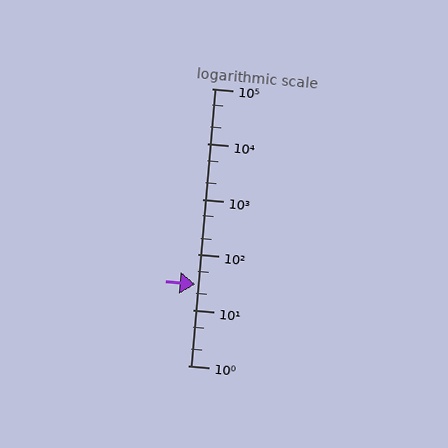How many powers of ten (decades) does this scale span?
The scale spans 5 decades, from 1 to 100000.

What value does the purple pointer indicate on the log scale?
The pointer indicates approximately 29.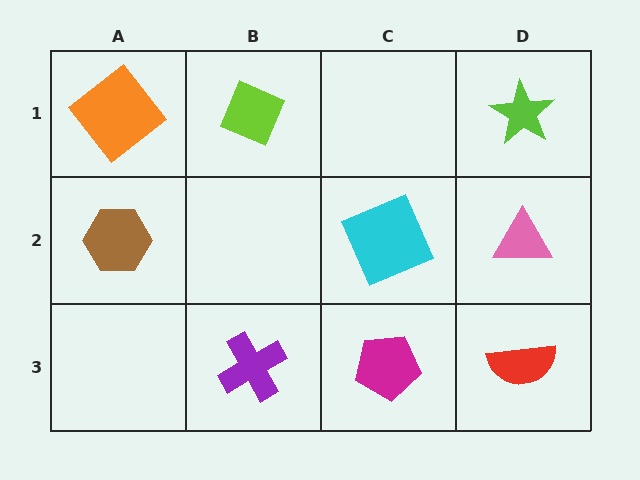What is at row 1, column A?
An orange diamond.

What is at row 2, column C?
A cyan square.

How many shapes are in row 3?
3 shapes.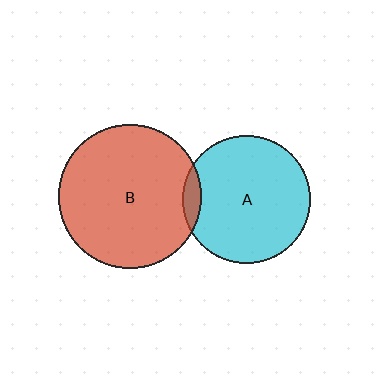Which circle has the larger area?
Circle B (red).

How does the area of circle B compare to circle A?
Approximately 1.3 times.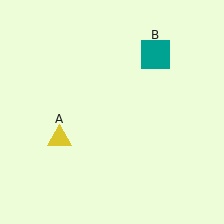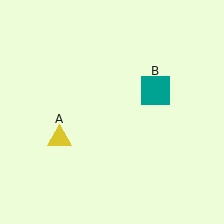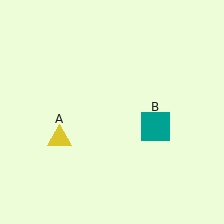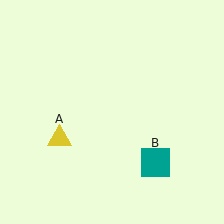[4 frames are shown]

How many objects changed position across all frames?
1 object changed position: teal square (object B).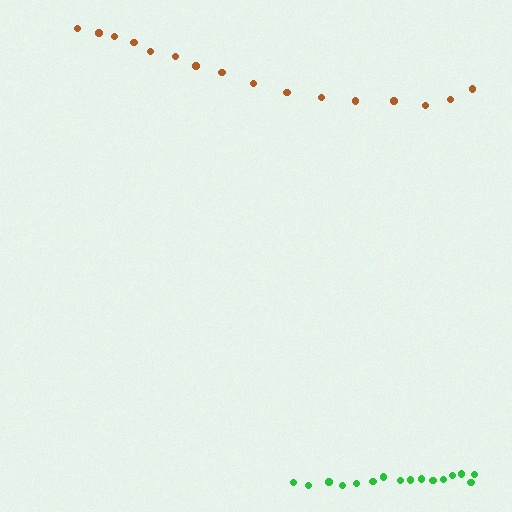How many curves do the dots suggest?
There are 2 distinct paths.